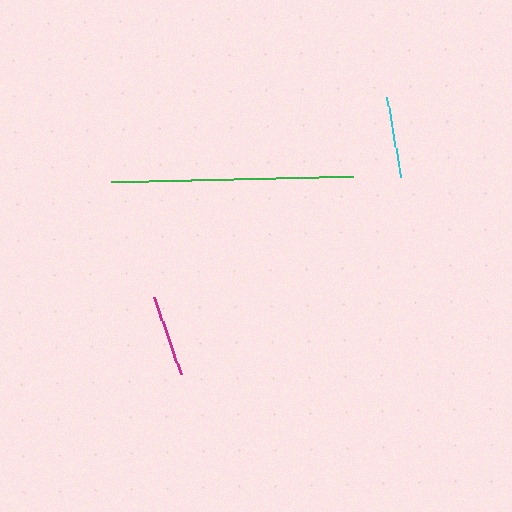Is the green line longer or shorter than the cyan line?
The green line is longer than the cyan line.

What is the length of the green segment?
The green segment is approximately 242 pixels long.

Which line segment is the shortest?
The cyan line is the shortest at approximately 80 pixels.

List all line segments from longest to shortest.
From longest to shortest: green, magenta, cyan.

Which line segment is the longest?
The green line is the longest at approximately 242 pixels.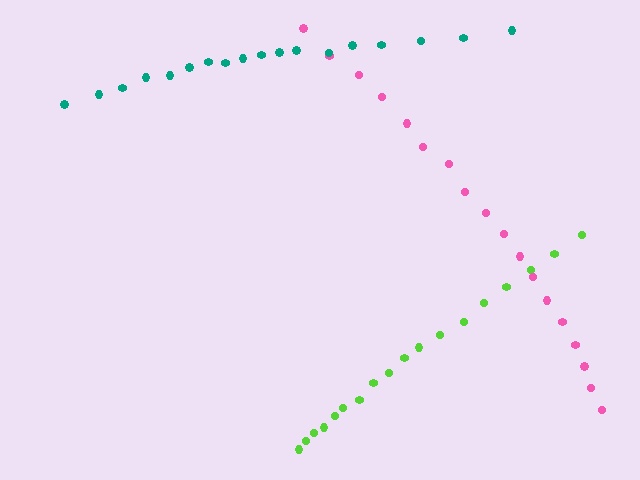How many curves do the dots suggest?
There are 3 distinct paths.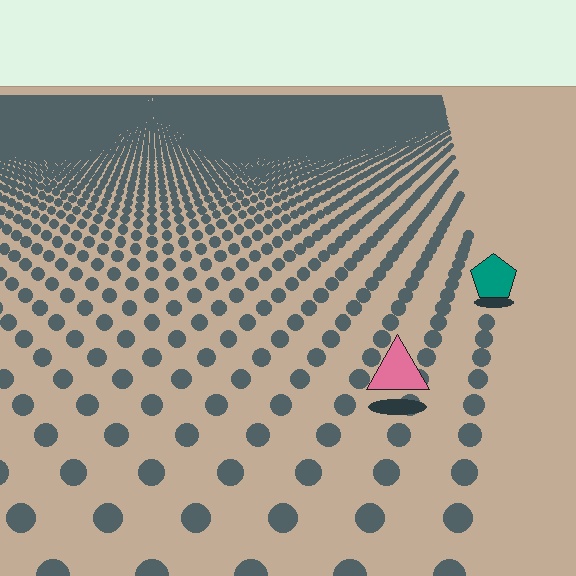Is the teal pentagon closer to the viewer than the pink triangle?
No. The pink triangle is closer — you can tell from the texture gradient: the ground texture is coarser near it.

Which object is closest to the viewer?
The pink triangle is closest. The texture marks near it are larger and more spread out.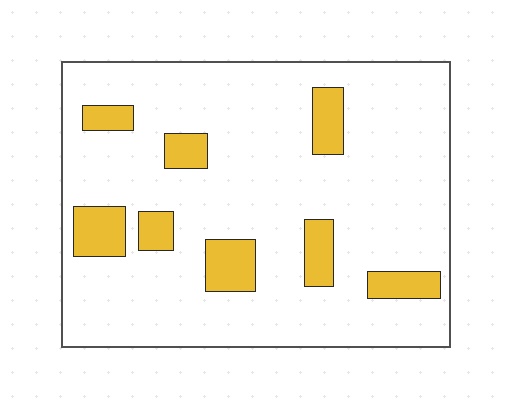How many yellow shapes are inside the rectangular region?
8.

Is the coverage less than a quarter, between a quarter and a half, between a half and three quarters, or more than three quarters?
Less than a quarter.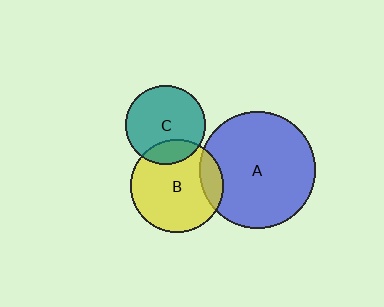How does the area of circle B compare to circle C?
Approximately 1.4 times.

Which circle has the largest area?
Circle A (blue).